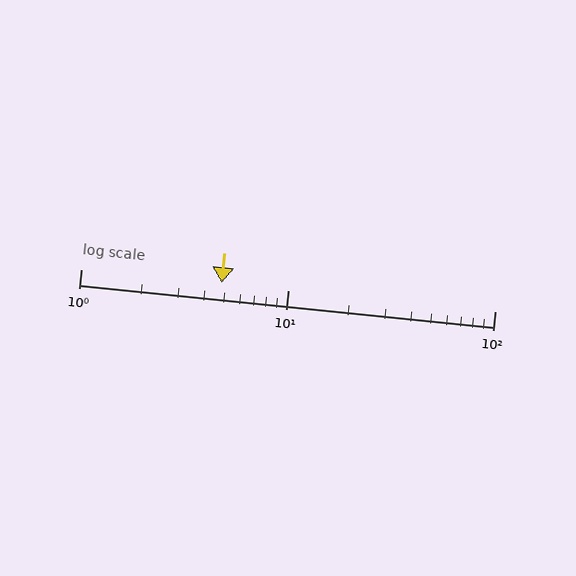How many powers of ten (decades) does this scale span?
The scale spans 2 decades, from 1 to 100.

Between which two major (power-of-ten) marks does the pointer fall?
The pointer is between 1 and 10.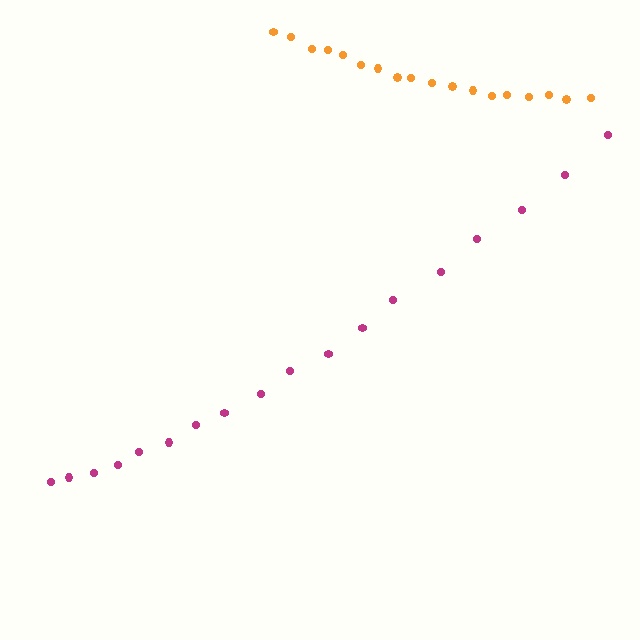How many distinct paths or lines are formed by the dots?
There are 2 distinct paths.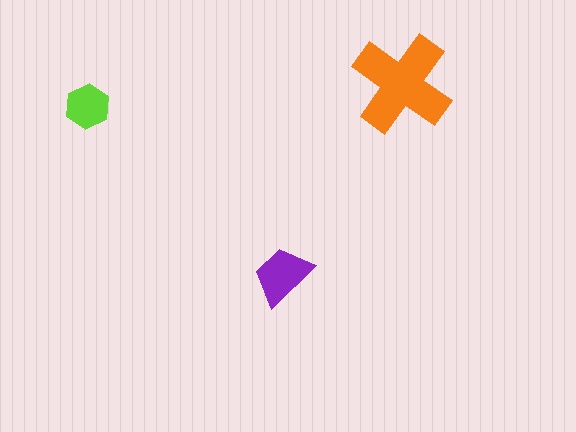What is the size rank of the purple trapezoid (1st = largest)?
2nd.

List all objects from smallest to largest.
The lime hexagon, the purple trapezoid, the orange cross.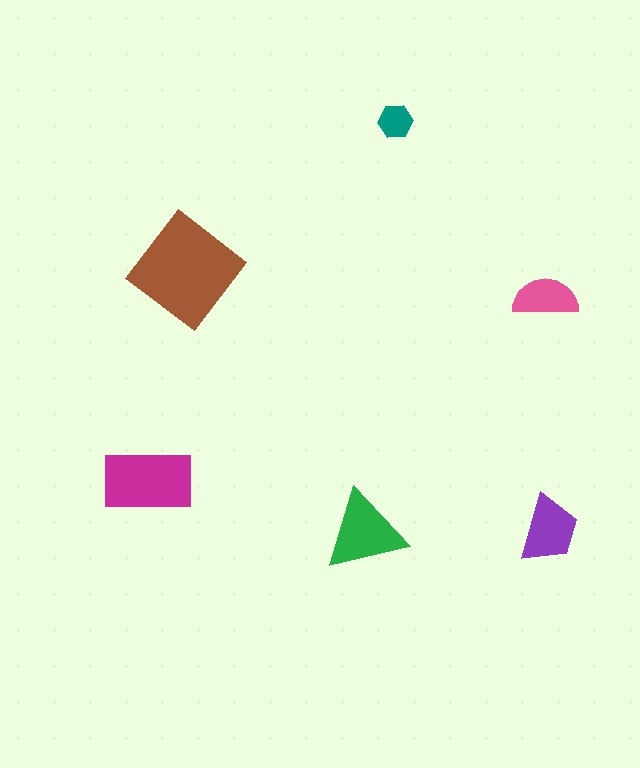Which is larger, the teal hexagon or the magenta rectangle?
The magenta rectangle.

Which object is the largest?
The brown diamond.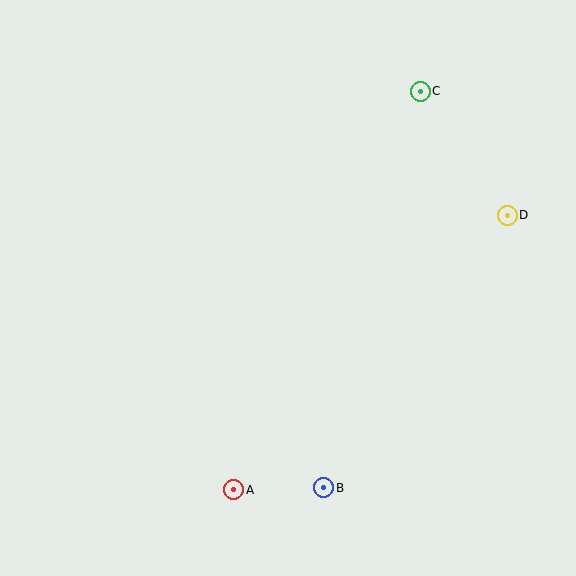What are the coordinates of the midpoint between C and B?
The midpoint between C and B is at (372, 290).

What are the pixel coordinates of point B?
Point B is at (324, 488).